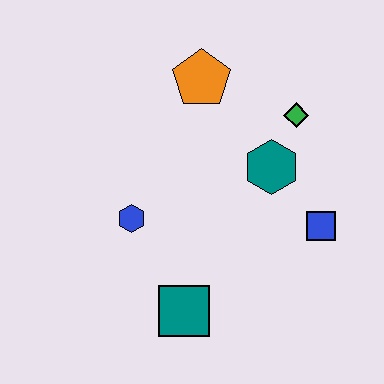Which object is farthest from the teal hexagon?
The teal square is farthest from the teal hexagon.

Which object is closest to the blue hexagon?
The teal square is closest to the blue hexagon.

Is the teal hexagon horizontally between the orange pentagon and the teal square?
No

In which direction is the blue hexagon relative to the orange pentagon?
The blue hexagon is below the orange pentagon.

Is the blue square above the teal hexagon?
No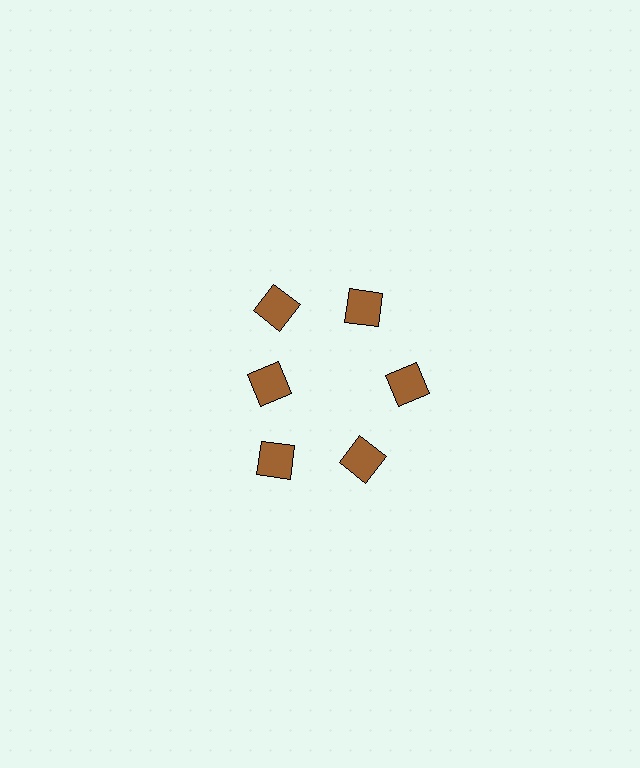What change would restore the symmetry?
The symmetry would be restored by moving it outward, back onto the ring so that all 6 diamonds sit at equal angles and equal distance from the center.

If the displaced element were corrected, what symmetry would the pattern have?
It would have 6-fold rotational symmetry — the pattern would map onto itself every 60 degrees.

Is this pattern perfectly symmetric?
No. The 6 brown diamonds are arranged in a ring, but one element near the 9 o'clock position is pulled inward toward the center, breaking the 6-fold rotational symmetry.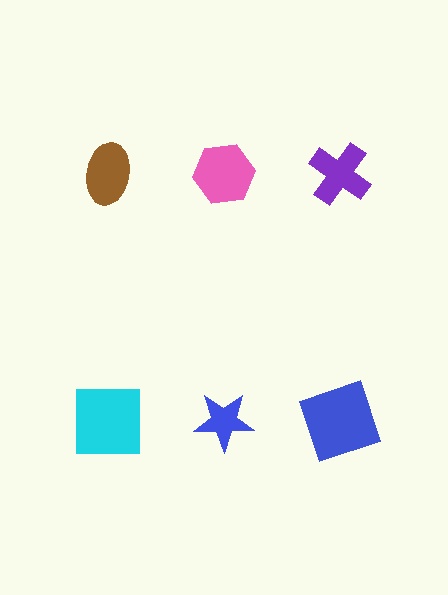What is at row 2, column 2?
A blue star.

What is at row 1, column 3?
A purple cross.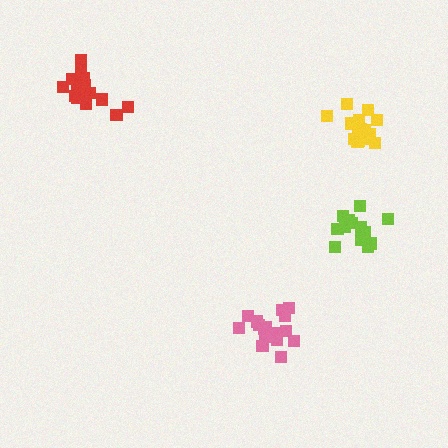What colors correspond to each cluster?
The clusters are colored: pink, red, lime, yellow.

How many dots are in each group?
Group 1: 17 dots, Group 2: 17 dots, Group 3: 13 dots, Group 4: 18 dots (65 total).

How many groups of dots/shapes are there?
There are 4 groups.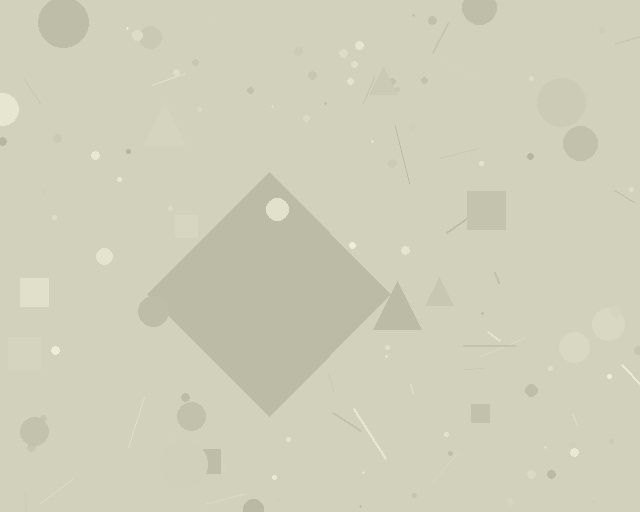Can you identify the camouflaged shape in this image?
The camouflaged shape is a diamond.